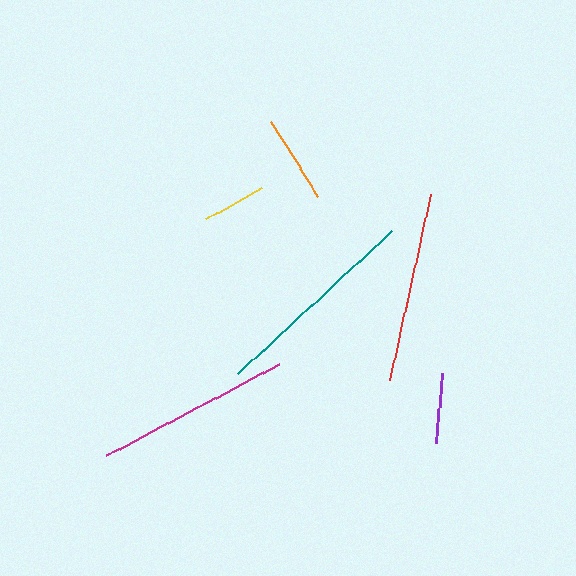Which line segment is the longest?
The teal line is the longest at approximately 210 pixels.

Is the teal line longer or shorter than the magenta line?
The teal line is longer than the magenta line.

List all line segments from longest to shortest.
From longest to shortest: teal, magenta, red, orange, purple, yellow.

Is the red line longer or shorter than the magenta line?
The magenta line is longer than the red line.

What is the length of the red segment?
The red segment is approximately 190 pixels long.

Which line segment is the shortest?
The yellow line is the shortest at approximately 63 pixels.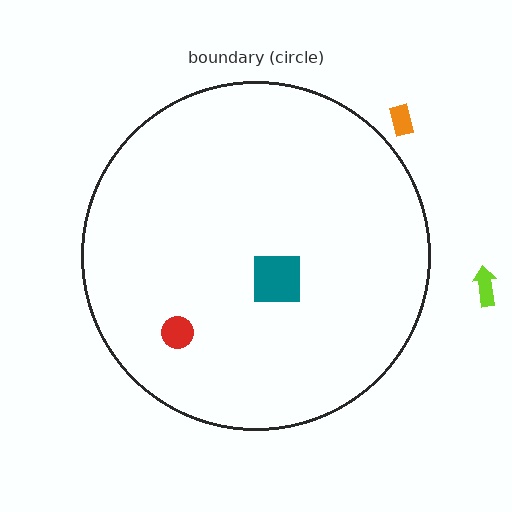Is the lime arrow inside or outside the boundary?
Outside.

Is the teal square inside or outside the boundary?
Inside.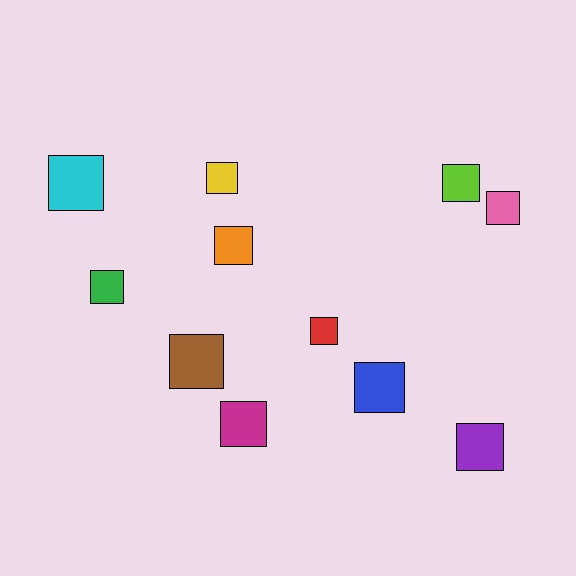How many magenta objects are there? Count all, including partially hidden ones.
There is 1 magenta object.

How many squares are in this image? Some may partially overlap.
There are 11 squares.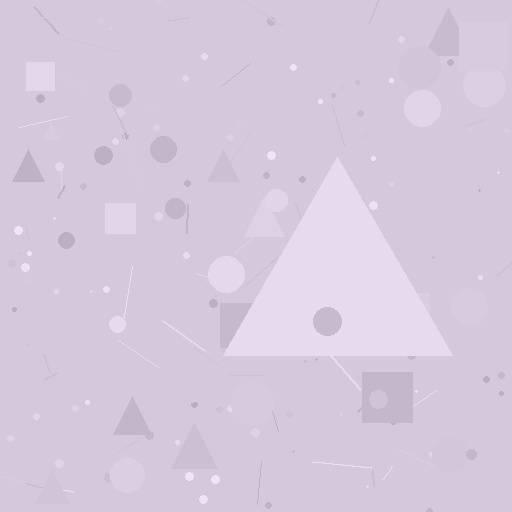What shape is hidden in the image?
A triangle is hidden in the image.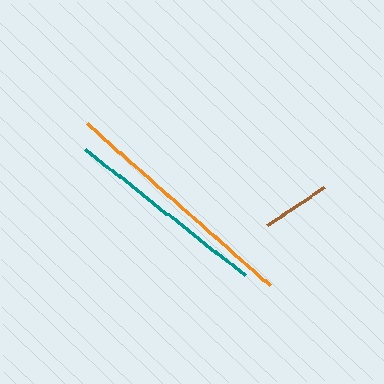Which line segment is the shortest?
The brown line is the shortest at approximately 69 pixels.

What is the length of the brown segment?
The brown segment is approximately 69 pixels long.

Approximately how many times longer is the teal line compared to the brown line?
The teal line is approximately 2.9 times the length of the brown line.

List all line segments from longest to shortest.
From longest to shortest: orange, teal, brown.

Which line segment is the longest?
The orange line is the longest at approximately 245 pixels.